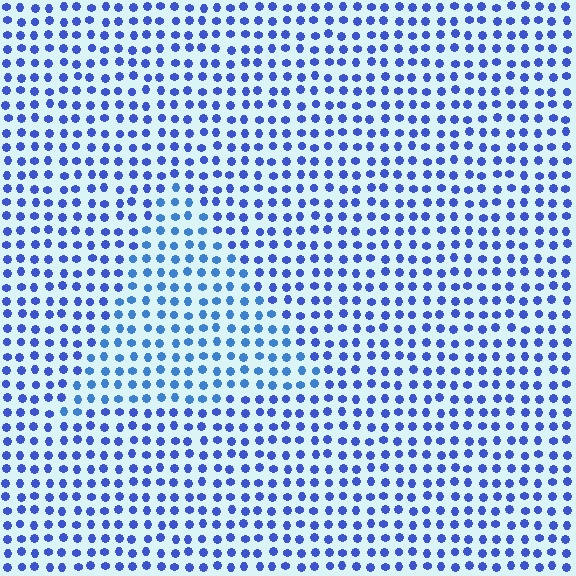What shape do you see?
I see a triangle.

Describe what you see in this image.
The image is filled with small blue elements in a uniform arrangement. A triangle-shaped region is visible where the elements are tinted to a slightly different hue, forming a subtle color boundary.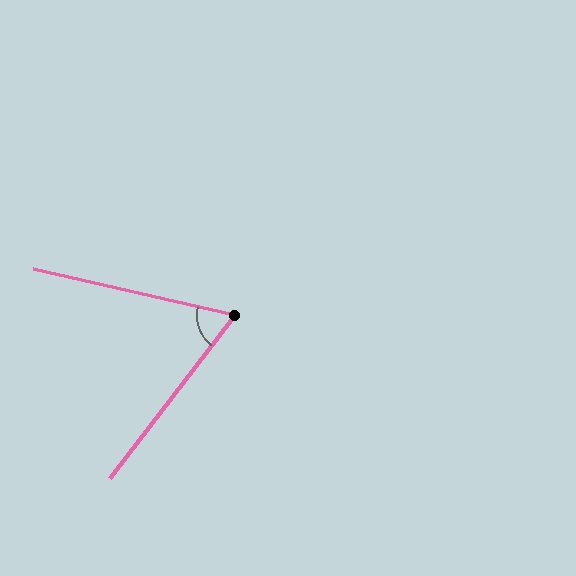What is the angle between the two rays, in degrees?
Approximately 66 degrees.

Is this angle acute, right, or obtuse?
It is acute.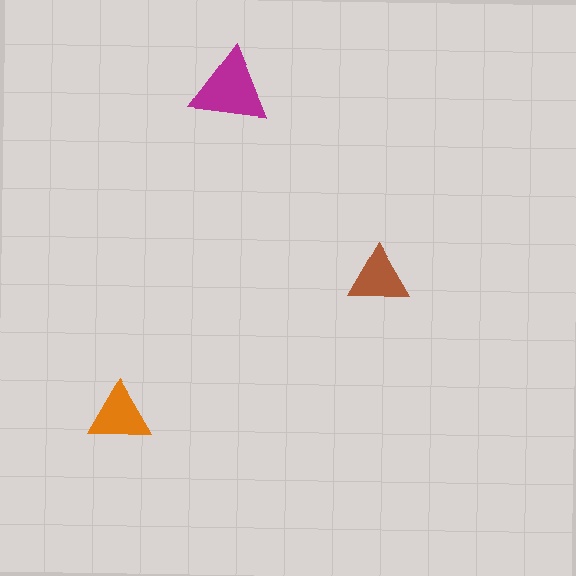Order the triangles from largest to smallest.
the magenta one, the orange one, the brown one.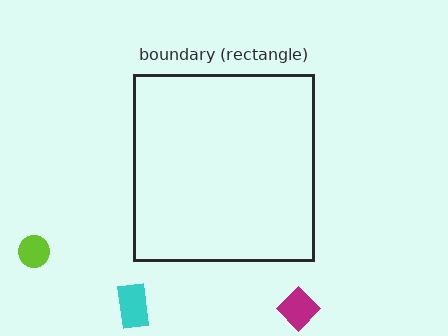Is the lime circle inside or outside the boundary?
Outside.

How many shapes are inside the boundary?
0 inside, 3 outside.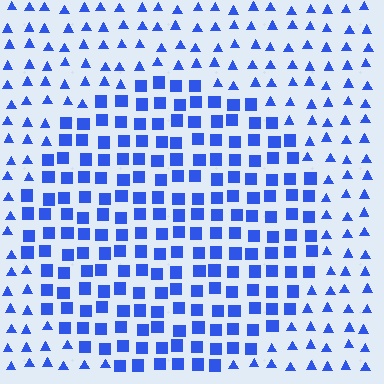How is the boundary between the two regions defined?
The boundary is defined by a change in element shape: squares inside vs. triangles outside. All elements share the same color and spacing.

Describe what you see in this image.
The image is filled with small blue elements arranged in a uniform grid. A circle-shaped region contains squares, while the surrounding area contains triangles. The boundary is defined purely by the change in element shape.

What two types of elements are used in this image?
The image uses squares inside the circle region and triangles outside it.